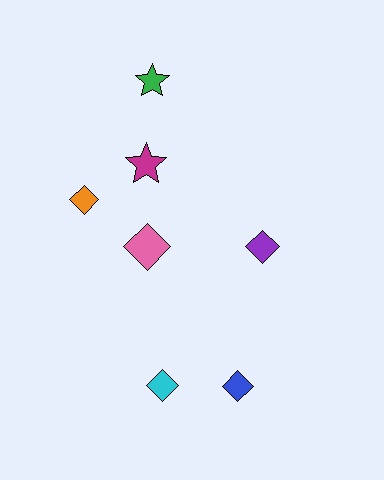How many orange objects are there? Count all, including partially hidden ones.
There is 1 orange object.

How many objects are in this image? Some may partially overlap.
There are 7 objects.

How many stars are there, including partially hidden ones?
There are 2 stars.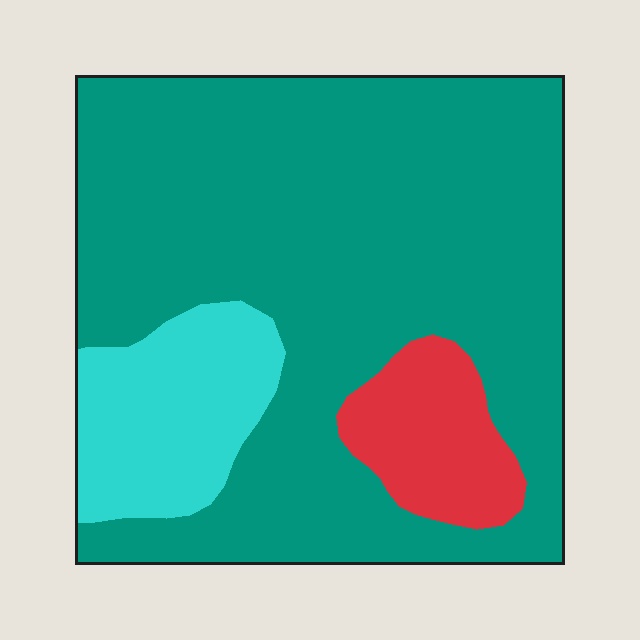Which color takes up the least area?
Red, at roughly 10%.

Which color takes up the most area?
Teal, at roughly 75%.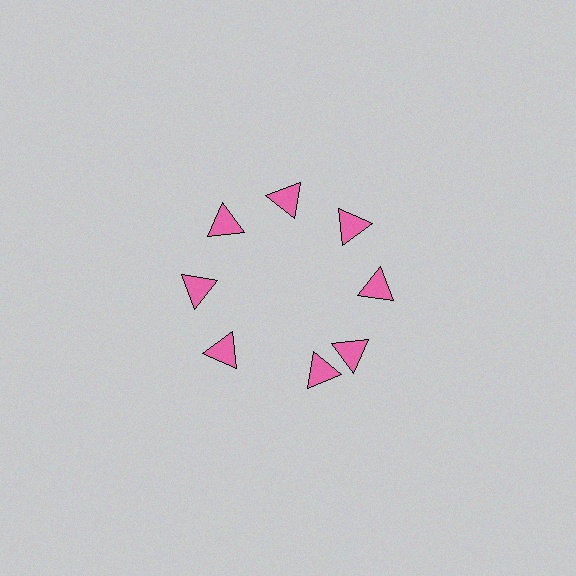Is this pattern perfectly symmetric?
No. The 8 pink triangles are arranged in a ring, but one element near the 6 o'clock position is rotated out of alignment along the ring, breaking the 8-fold rotational symmetry.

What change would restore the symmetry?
The symmetry would be restored by rotating it back into even spacing with its neighbors so that all 8 triangles sit at equal angles and equal distance from the center.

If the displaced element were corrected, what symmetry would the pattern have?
It would have 8-fold rotational symmetry — the pattern would map onto itself every 45 degrees.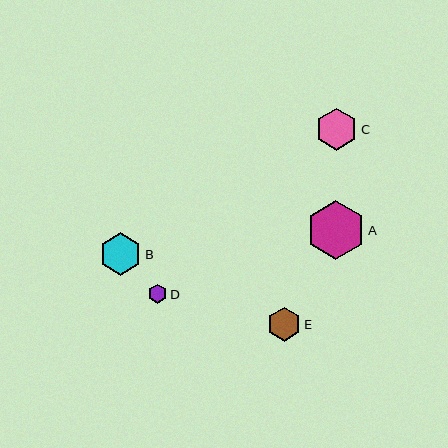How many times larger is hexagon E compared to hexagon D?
Hexagon E is approximately 1.8 times the size of hexagon D.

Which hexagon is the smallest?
Hexagon D is the smallest with a size of approximately 19 pixels.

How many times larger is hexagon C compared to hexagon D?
Hexagon C is approximately 2.2 times the size of hexagon D.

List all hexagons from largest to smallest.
From largest to smallest: A, B, C, E, D.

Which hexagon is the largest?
Hexagon A is the largest with a size of approximately 59 pixels.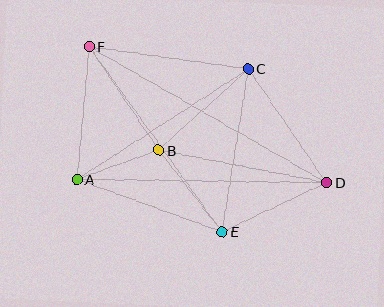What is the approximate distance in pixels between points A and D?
The distance between A and D is approximately 250 pixels.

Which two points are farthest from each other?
Points D and F are farthest from each other.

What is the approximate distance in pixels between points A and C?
The distance between A and C is approximately 204 pixels.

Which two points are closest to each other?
Points A and B are closest to each other.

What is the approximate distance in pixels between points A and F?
The distance between A and F is approximately 134 pixels.